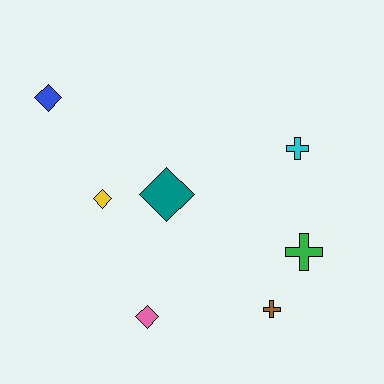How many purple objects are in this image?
There are no purple objects.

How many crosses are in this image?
There are 3 crosses.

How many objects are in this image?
There are 7 objects.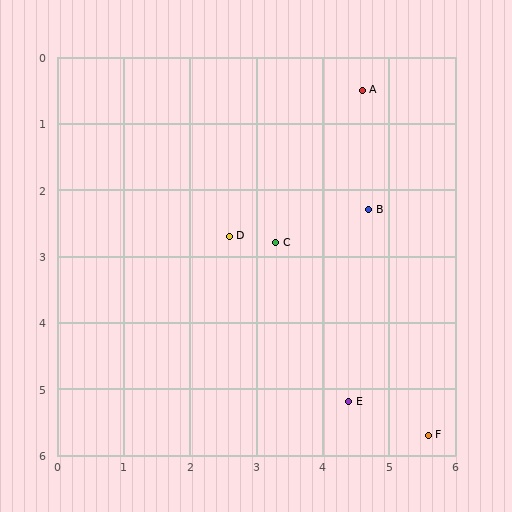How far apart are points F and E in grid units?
Points F and E are about 1.3 grid units apart.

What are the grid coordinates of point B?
Point B is at approximately (4.7, 2.3).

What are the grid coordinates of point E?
Point E is at approximately (4.4, 5.2).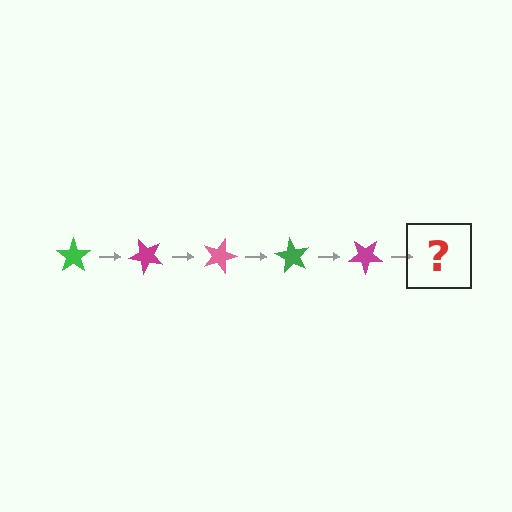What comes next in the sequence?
The next element should be a pink star, rotated 225 degrees from the start.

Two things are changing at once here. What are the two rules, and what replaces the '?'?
The two rules are that it rotates 45 degrees each step and the color cycles through green, magenta, and pink. The '?' should be a pink star, rotated 225 degrees from the start.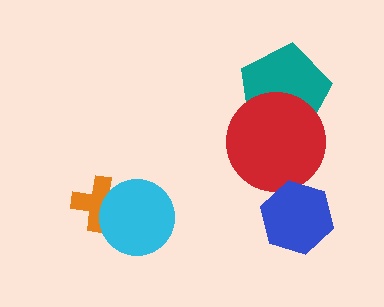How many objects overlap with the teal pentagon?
1 object overlaps with the teal pentagon.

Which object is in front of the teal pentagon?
The red circle is in front of the teal pentagon.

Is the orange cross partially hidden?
Yes, it is partially covered by another shape.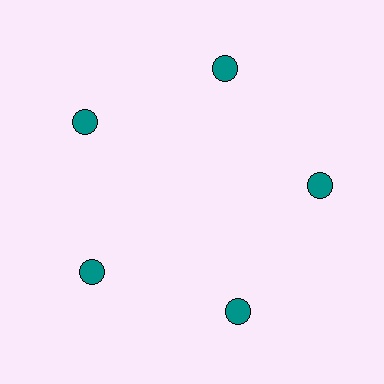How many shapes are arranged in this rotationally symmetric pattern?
There are 5 shapes, arranged in 5 groups of 1.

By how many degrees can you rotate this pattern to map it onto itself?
The pattern maps onto itself every 72 degrees of rotation.